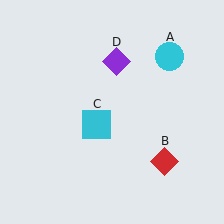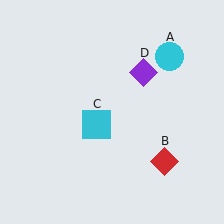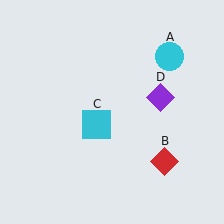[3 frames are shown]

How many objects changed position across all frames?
1 object changed position: purple diamond (object D).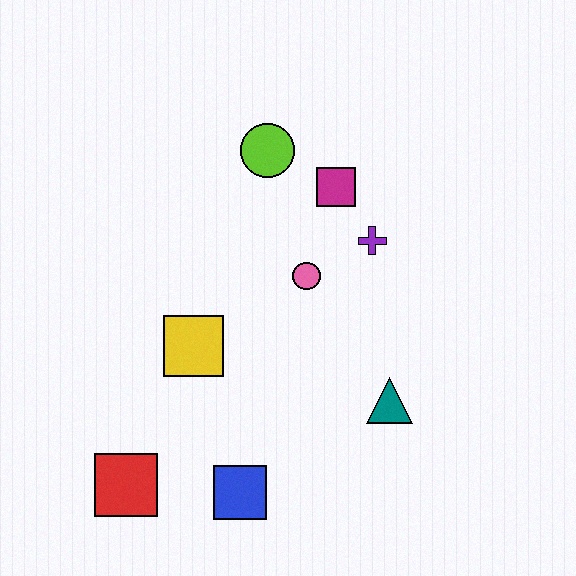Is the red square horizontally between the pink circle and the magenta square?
No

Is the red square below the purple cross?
Yes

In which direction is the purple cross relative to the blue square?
The purple cross is above the blue square.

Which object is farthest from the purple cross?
The red square is farthest from the purple cross.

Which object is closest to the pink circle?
The purple cross is closest to the pink circle.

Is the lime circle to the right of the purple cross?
No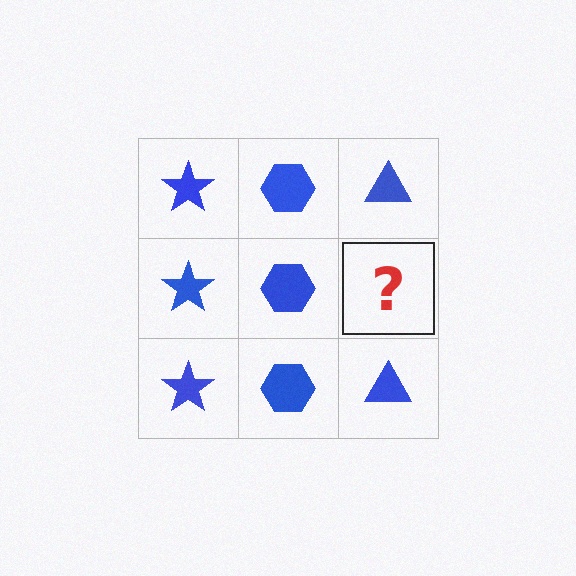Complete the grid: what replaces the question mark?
The question mark should be replaced with a blue triangle.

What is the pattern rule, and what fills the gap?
The rule is that each column has a consistent shape. The gap should be filled with a blue triangle.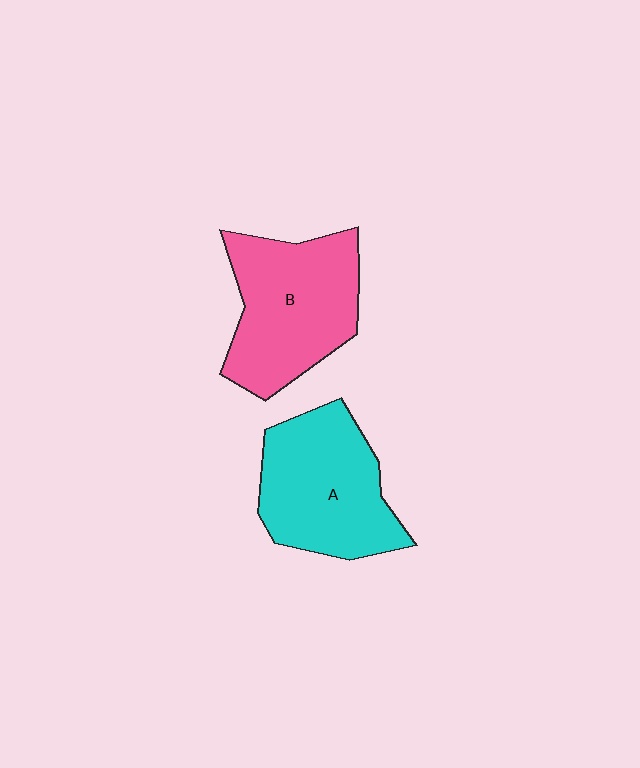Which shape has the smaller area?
Shape A (cyan).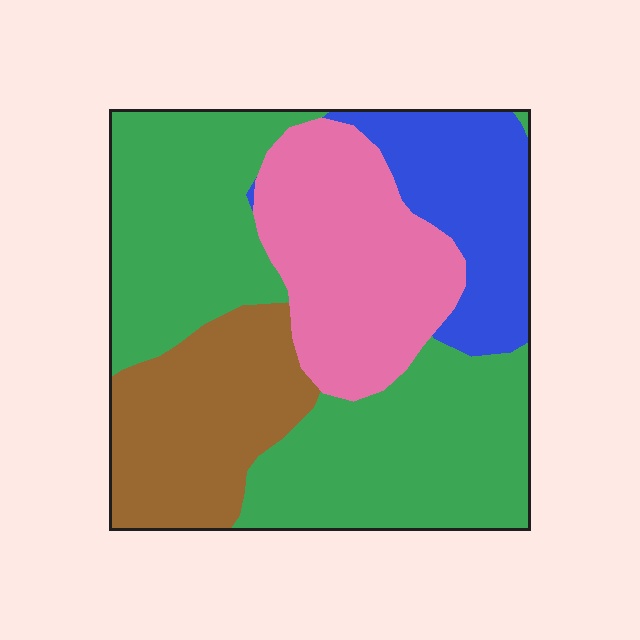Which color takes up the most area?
Green, at roughly 45%.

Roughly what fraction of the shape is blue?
Blue takes up about one sixth (1/6) of the shape.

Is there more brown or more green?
Green.